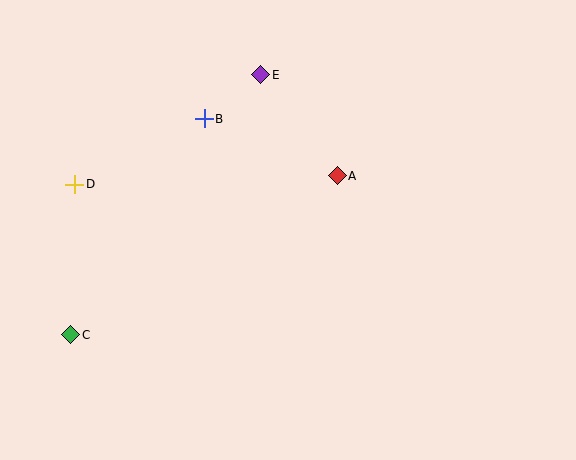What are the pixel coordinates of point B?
Point B is at (204, 119).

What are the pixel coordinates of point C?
Point C is at (71, 335).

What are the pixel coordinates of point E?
Point E is at (261, 75).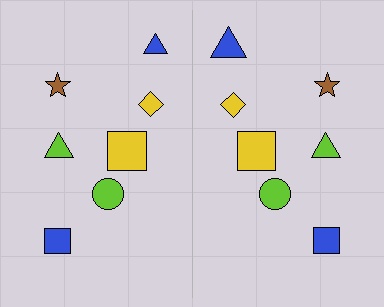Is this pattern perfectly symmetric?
No, the pattern is not perfectly symmetric. The blue triangle on the right side has a different size than its mirror counterpart.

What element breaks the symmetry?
The blue triangle on the right side has a different size than its mirror counterpart.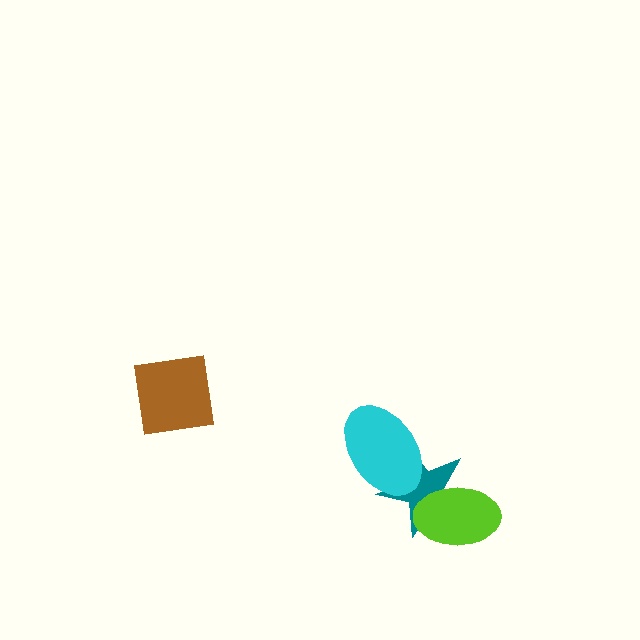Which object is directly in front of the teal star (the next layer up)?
The cyan ellipse is directly in front of the teal star.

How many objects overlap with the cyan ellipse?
1 object overlaps with the cyan ellipse.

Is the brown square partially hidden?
No, no other shape covers it.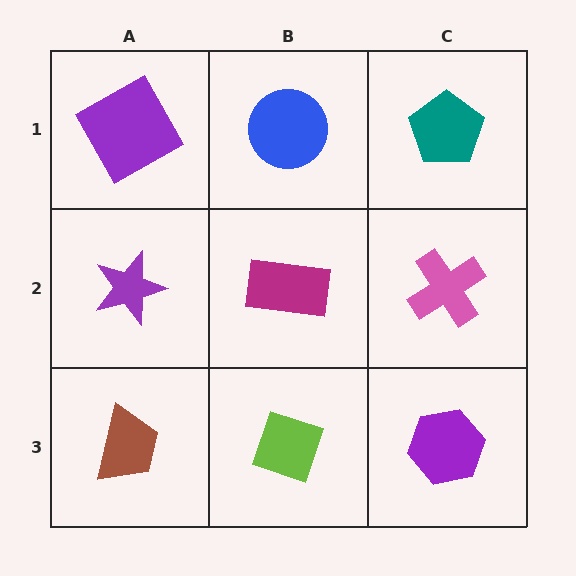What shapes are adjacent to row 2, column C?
A teal pentagon (row 1, column C), a purple hexagon (row 3, column C), a magenta rectangle (row 2, column B).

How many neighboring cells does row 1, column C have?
2.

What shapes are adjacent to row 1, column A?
A purple star (row 2, column A), a blue circle (row 1, column B).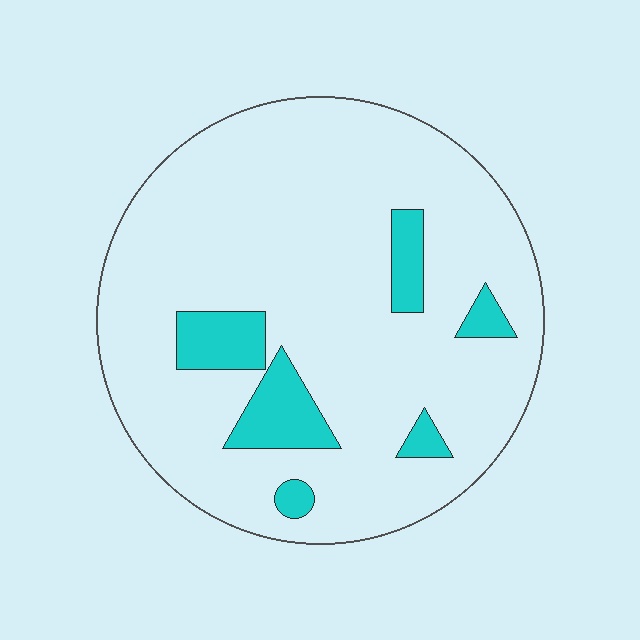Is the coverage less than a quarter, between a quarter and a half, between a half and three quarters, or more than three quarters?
Less than a quarter.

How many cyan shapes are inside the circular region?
6.